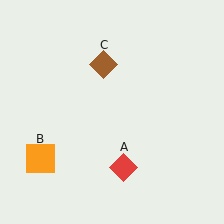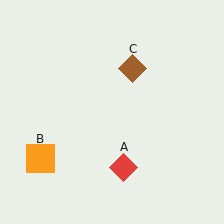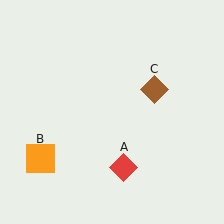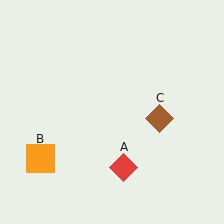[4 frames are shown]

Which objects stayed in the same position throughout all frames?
Red diamond (object A) and orange square (object B) remained stationary.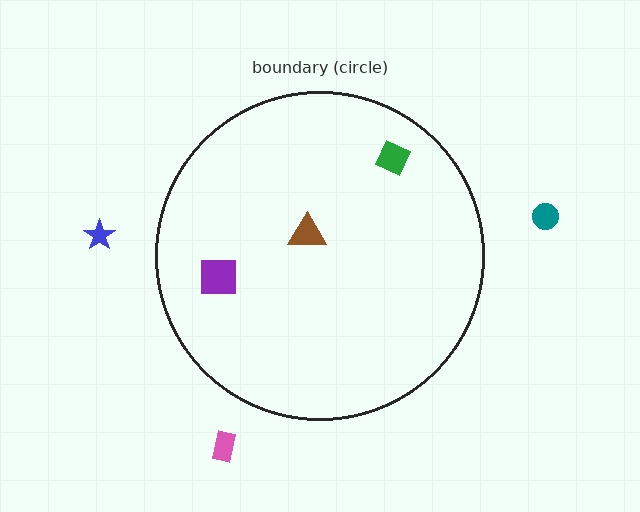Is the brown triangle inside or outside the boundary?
Inside.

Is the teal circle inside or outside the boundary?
Outside.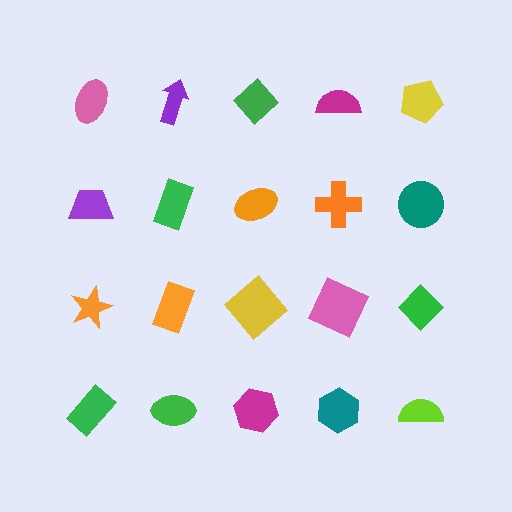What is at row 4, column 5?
A lime semicircle.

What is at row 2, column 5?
A teal circle.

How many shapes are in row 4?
5 shapes.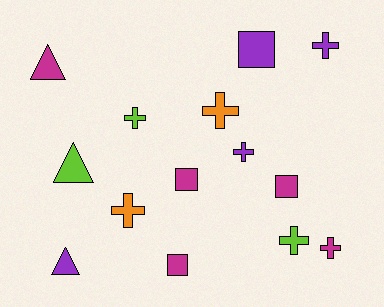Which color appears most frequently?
Magenta, with 5 objects.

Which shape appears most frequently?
Cross, with 7 objects.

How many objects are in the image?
There are 14 objects.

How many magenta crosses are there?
There is 1 magenta cross.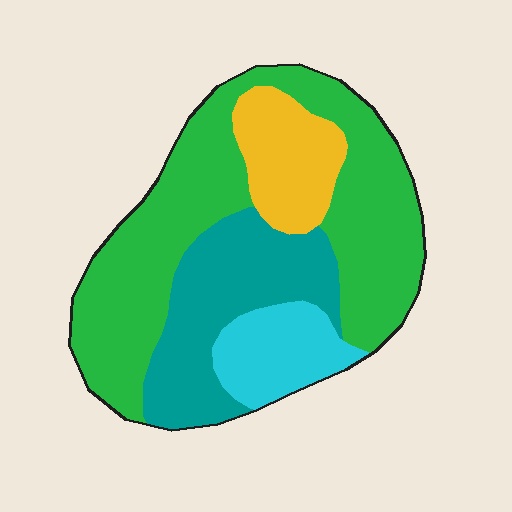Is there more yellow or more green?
Green.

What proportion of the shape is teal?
Teal covers roughly 25% of the shape.